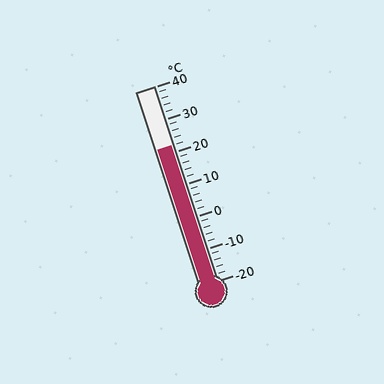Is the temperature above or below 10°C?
The temperature is above 10°C.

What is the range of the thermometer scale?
The thermometer scale ranges from -20°C to 40°C.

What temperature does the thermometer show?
The thermometer shows approximately 22°C.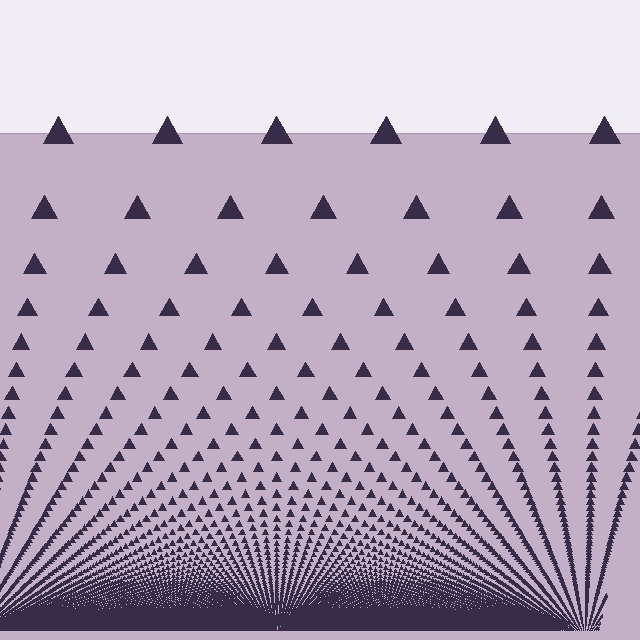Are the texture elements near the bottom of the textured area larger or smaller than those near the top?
Smaller. The gradient is inverted — elements near the bottom are smaller and denser.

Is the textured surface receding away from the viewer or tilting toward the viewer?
The surface appears to tilt toward the viewer. Texture elements get larger and sparser toward the top.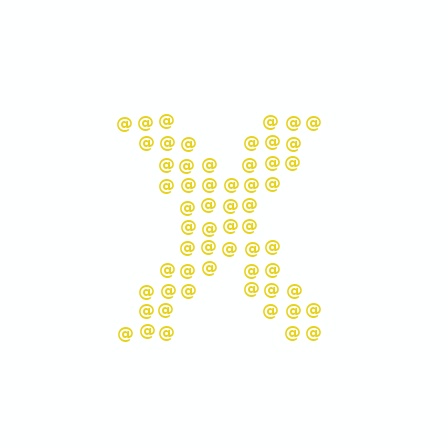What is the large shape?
The large shape is the letter X.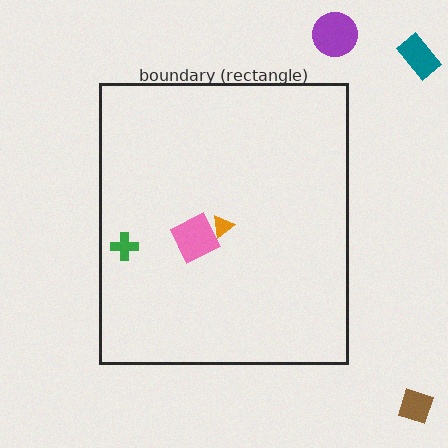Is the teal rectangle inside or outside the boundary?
Outside.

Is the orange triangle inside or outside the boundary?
Inside.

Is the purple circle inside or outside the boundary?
Outside.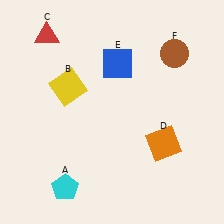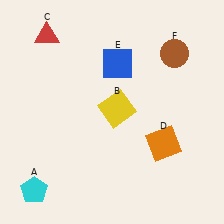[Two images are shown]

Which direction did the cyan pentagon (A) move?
The cyan pentagon (A) moved left.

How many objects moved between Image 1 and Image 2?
2 objects moved between the two images.